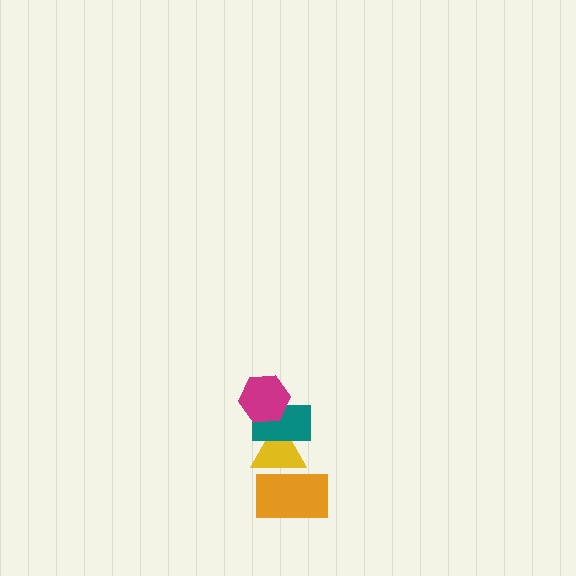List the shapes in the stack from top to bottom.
From top to bottom: the magenta hexagon, the teal rectangle, the yellow triangle, the orange rectangle.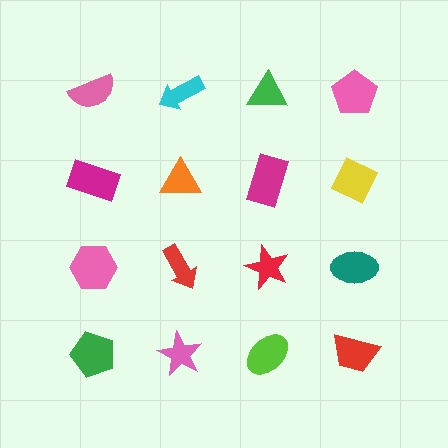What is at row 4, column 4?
A red trapezoid.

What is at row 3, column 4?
A teal ellipse.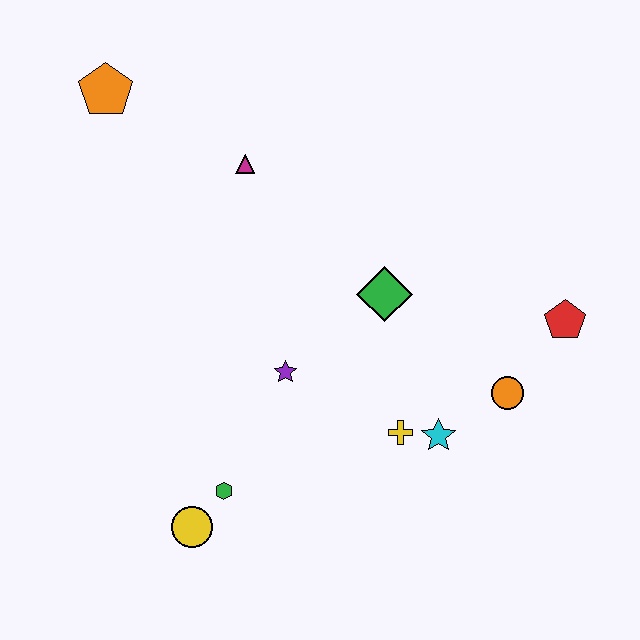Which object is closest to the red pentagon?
The orange circle is closest to the red pentagon.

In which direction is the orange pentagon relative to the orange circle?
The orange pentagon is to the left of the orange circle.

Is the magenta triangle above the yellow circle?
Yes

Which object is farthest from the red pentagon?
The orange pentagon is farthest from the red pentagon.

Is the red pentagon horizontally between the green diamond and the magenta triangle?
No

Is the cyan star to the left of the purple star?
No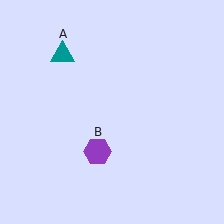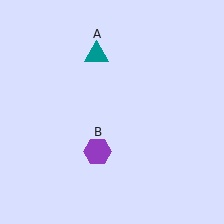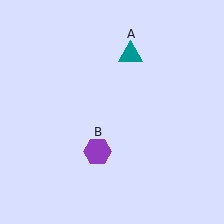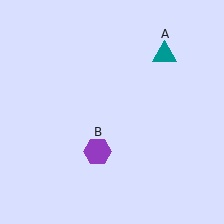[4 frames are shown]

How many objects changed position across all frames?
1 object changed position: teal triangle (object A).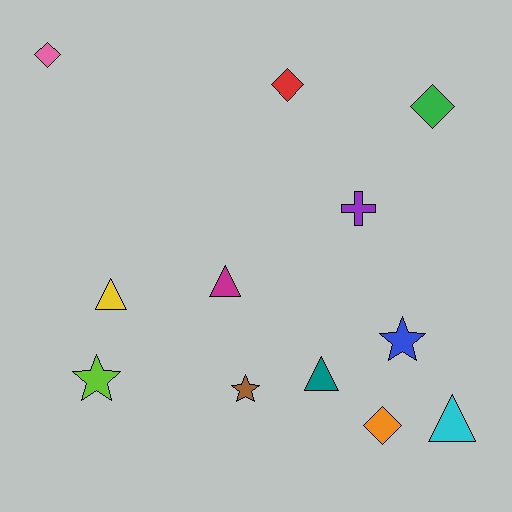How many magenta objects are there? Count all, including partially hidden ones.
There is 1 magenta object.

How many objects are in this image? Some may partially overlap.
There are 12 objects.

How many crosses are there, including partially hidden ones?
There is 1 cross.